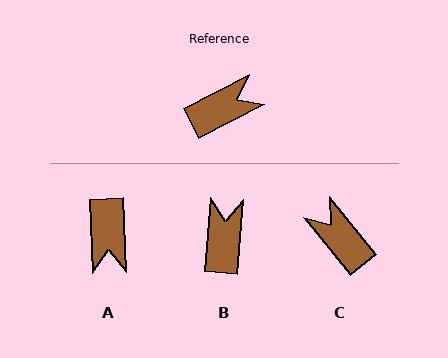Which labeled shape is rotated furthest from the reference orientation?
A, about 114 degrees away.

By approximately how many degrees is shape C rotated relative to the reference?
Approximately 102 degrees counter-clockwise.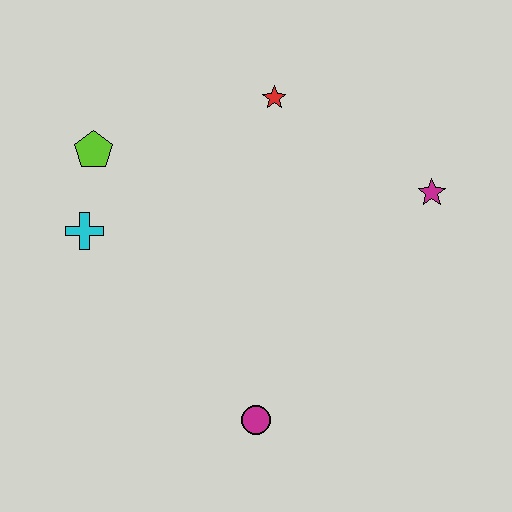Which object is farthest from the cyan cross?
The magenta star is farthest from the cyan cross.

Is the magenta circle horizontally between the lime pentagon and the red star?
Yes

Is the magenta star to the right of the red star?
Yes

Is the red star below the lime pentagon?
No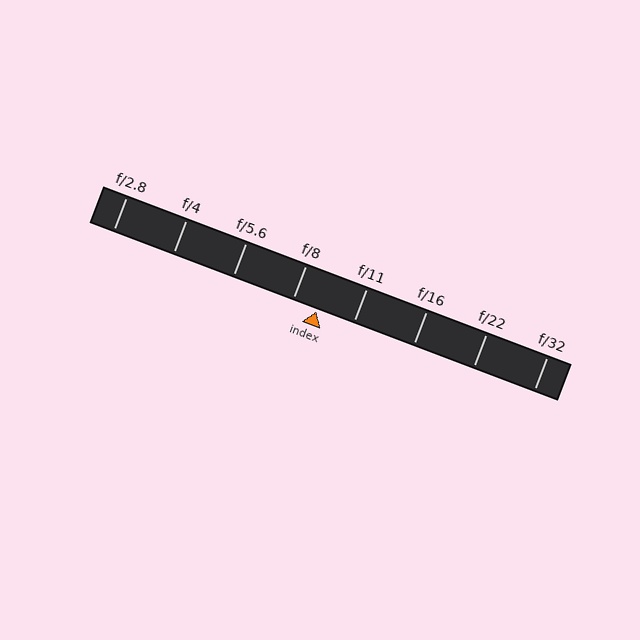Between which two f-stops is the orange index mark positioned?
The index mark is between f/8 and f/11.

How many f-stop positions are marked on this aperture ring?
There are 8 f-stop positions marked.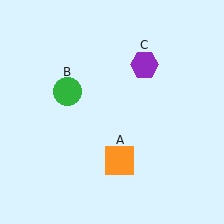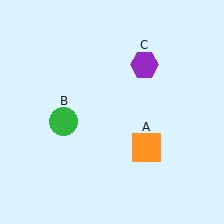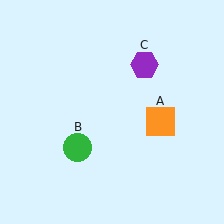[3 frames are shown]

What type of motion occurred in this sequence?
The orange square (object A), green circle (object B) rotated counterclockwise around the center of the scene.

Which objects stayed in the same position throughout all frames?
Purple hexagon (object C) remained stationary.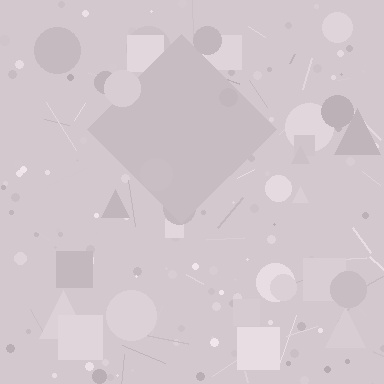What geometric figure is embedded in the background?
A diamond is embedded in the background.